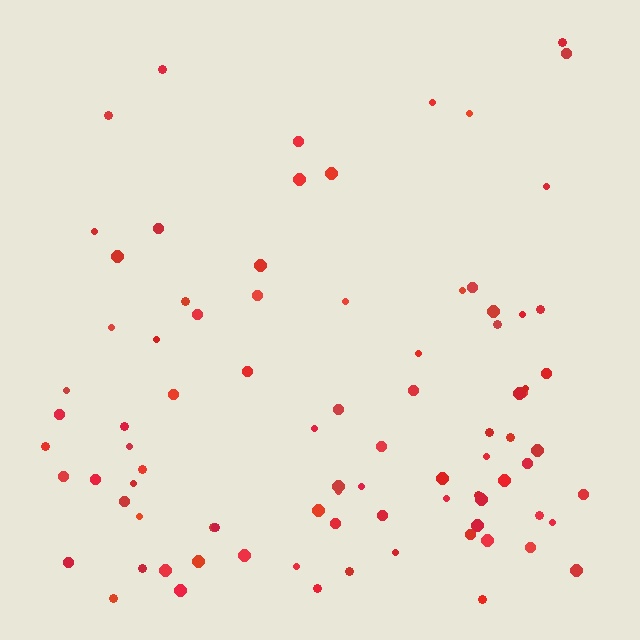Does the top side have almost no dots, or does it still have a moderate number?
Still a moderate number, just noticeably fewer than the bottom.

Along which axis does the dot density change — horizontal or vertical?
Vertical.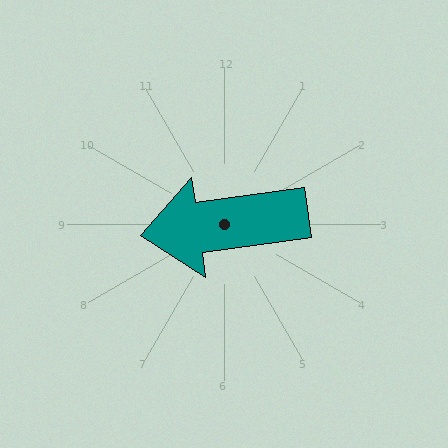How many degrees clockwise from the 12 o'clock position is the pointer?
Approximately 262 degrees.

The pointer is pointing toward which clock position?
Roughly 9 o'clock.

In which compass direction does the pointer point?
West.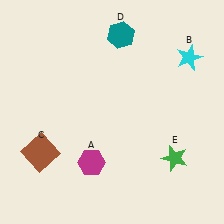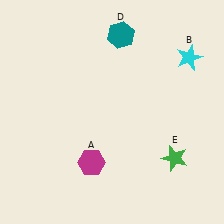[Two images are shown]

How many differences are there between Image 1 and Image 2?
There is 1 difference between the two images.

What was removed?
The brown square (C) was removed in Image 2.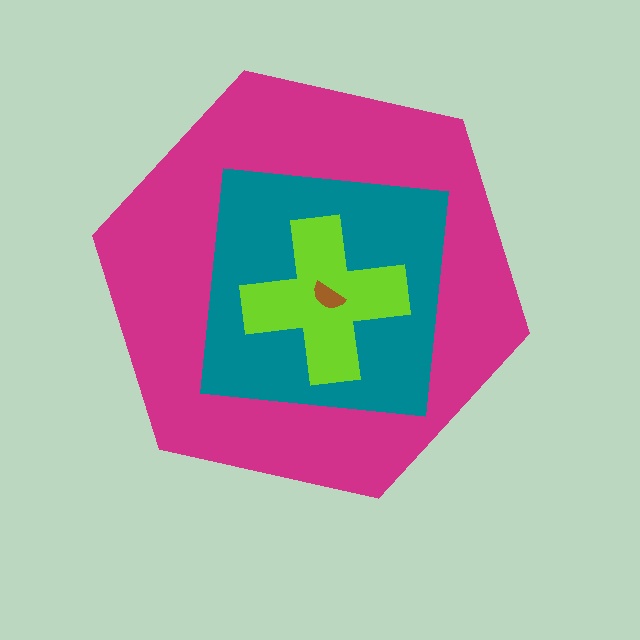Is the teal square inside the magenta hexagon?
Yes.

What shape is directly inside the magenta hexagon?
The teal square.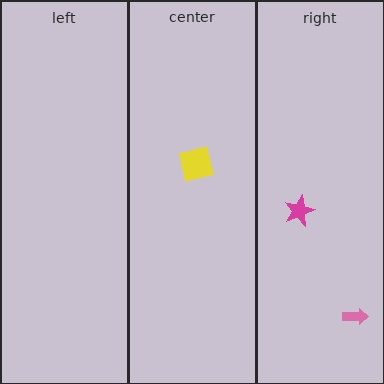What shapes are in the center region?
The yellow square.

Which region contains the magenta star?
The right region.